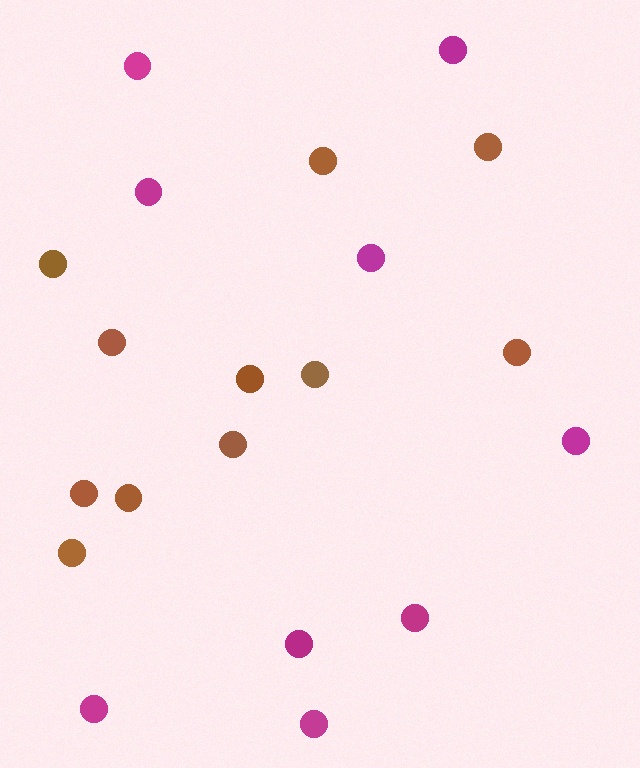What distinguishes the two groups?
There are 2 groups: one group of magenta circles (9) and one group of brown circles (11).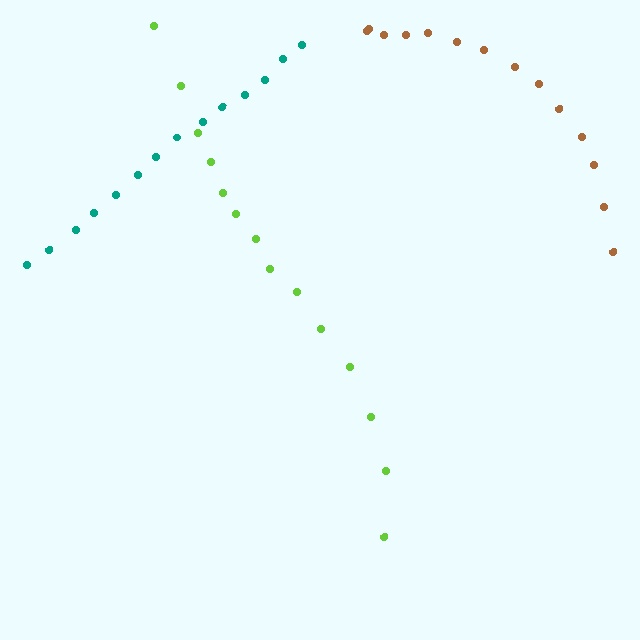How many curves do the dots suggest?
There are 3 distinct paths.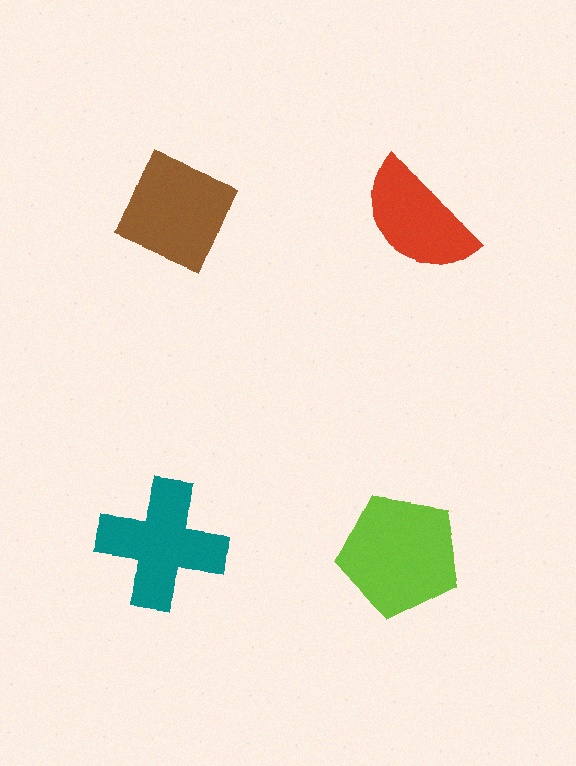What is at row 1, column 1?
A brown diamond.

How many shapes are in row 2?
2 shapes.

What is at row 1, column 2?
A red semicircle.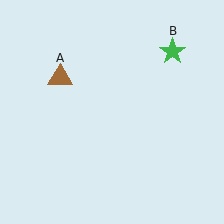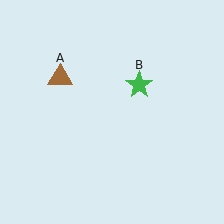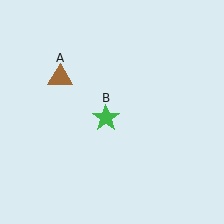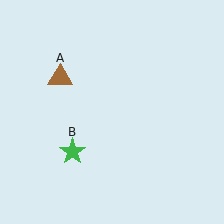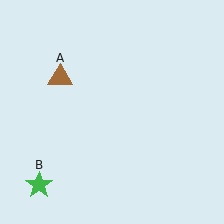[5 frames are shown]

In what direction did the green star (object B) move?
The green star (object B) moved down and to the left.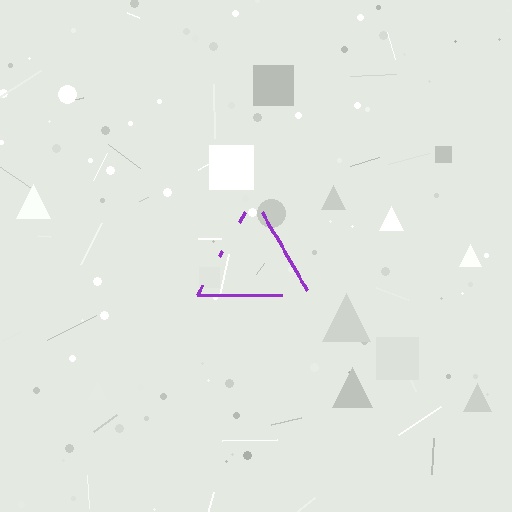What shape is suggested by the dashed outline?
The dashed outline suggests a triangle.